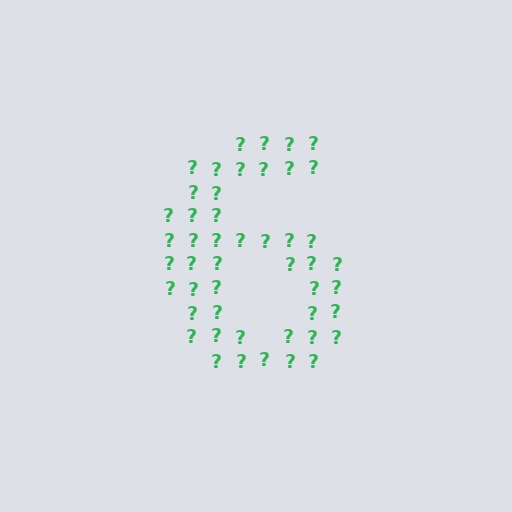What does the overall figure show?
The overall figure shows the digit 6.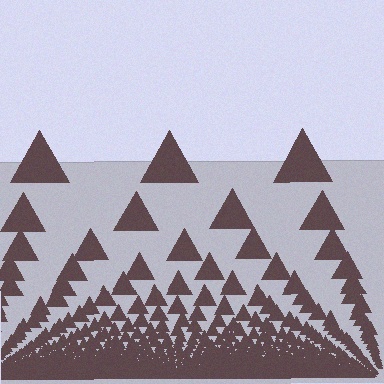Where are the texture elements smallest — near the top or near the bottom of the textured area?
Near the bottom.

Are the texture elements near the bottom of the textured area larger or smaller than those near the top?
Smaller. The gradient is inverted — elements near the bottom are smaller and denser.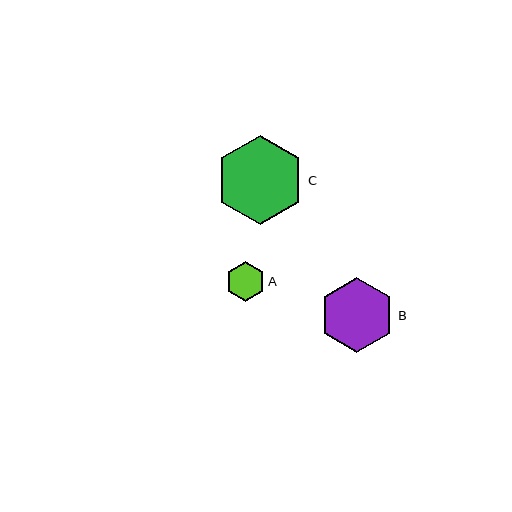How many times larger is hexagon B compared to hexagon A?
Hexagon B is approximately 1.9 times the size of hexagon A.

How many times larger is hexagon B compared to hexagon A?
Hexagon B is approximately 1.9 times the size of hexagon A.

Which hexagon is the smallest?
Hexagon A is the smallest with a size of approximately 40 pixels.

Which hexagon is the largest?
Hexagon C is the largest with a size of approximately 89 pixels.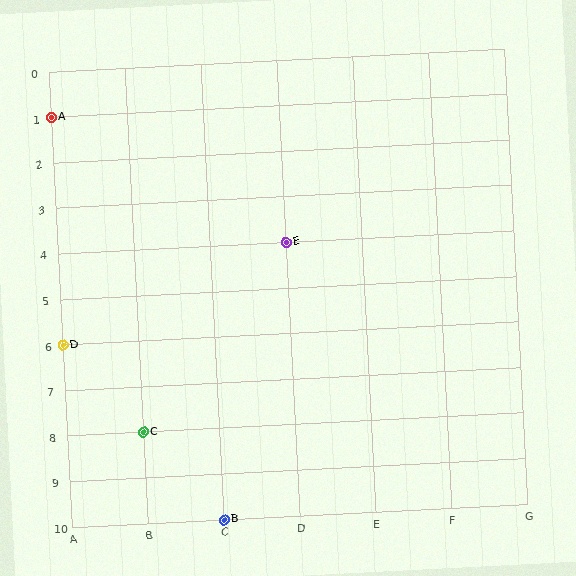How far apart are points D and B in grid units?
Points D and B are 2 columns and 4 rows apart (about 4.5 grid units diagonally).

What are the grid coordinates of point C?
Point C is at grid coordinates (B, 8).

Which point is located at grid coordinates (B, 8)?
Point C is at (B, 8).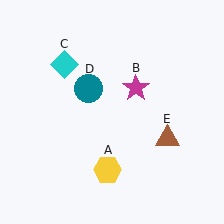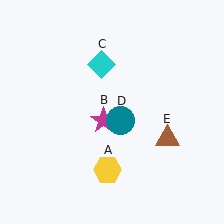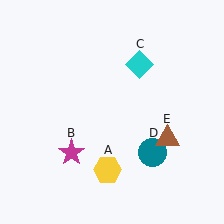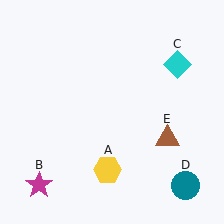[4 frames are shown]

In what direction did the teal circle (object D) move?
The teal circle (object D) moved down and to the right.